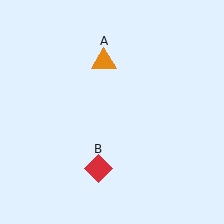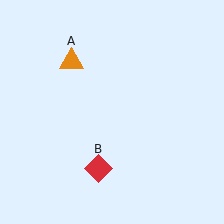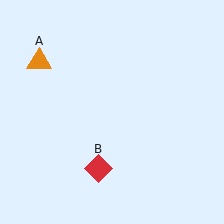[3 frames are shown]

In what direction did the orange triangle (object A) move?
The orange triangle (object A) moved left.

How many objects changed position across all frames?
1 object changed position: orange triangle (object A).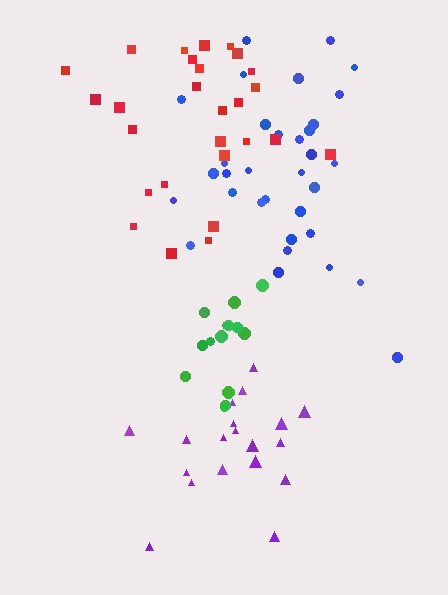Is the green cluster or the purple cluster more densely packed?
Green.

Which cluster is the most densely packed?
Green.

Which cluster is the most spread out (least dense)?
Red.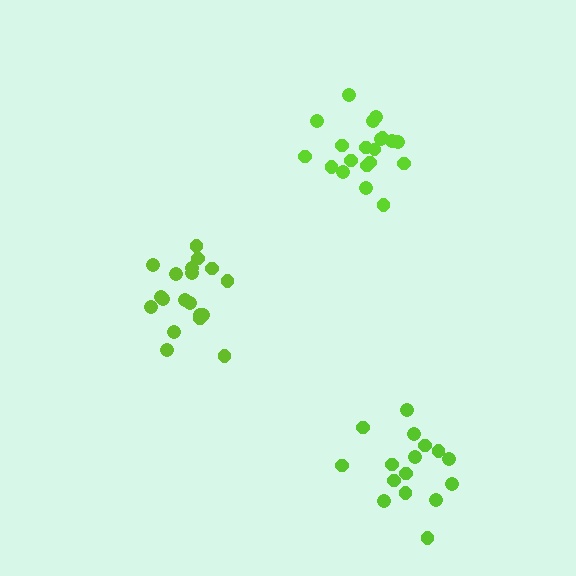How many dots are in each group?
Group 1: 20 dots, Group 2: 16 dots, Group 3: 19 dots (55 total).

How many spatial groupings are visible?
There are 3 spatial groupings.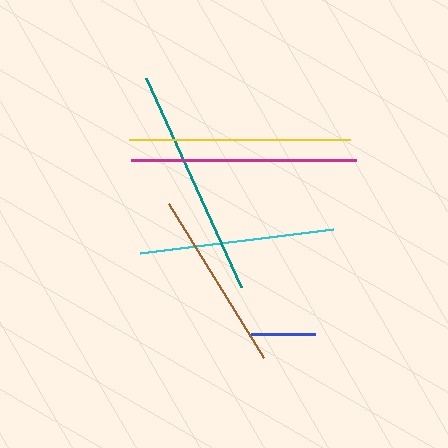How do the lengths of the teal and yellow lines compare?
The teal and yellow lines are approximately the same length.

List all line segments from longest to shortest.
From longest to shortest: teal, magenta, yellow, cyan, brown, blue.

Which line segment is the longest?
The teal line is the longest at approximately 230 pixels.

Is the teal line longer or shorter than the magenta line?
The teal line is longer than the magenta line.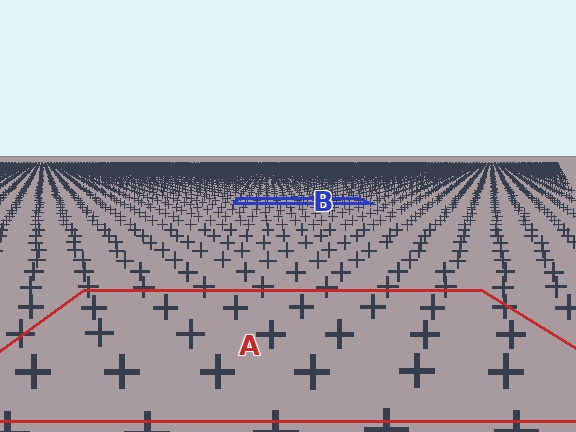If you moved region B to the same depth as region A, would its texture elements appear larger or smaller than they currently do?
They would appear larger. At a closer depth, the same texture elements are projected at a bigger on-screen size.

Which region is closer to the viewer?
Region A is closer. The texture elements there are larger and more spread out.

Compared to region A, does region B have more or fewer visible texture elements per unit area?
Region B has more texture elements per unit area — they are packed more densely because it is farther away.